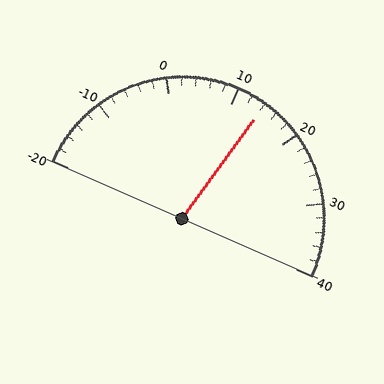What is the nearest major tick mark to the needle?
The nearest major tick mark is 10.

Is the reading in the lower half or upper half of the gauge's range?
The reading is in the upper half of the range (-20 to 40).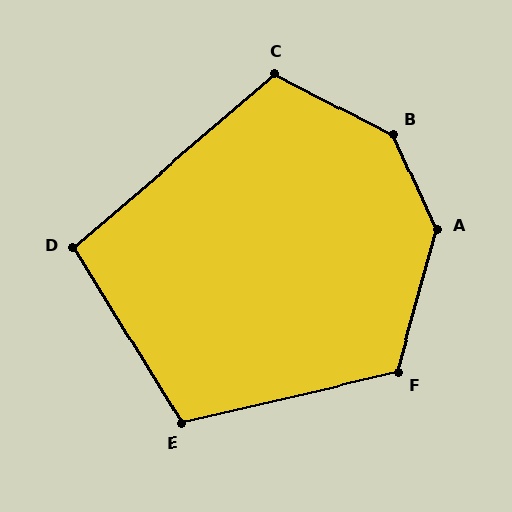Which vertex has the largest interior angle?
B, at approximately 142 degrees.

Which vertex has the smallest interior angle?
D, at approximately 99 degrees.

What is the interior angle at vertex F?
Approximately 119 degrees (obtuse).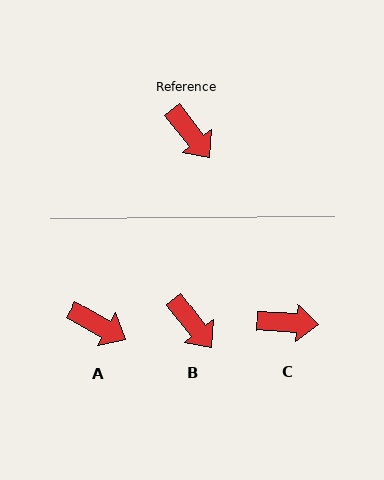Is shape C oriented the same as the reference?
No, it is off by about 48 degrees.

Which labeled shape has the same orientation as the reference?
B.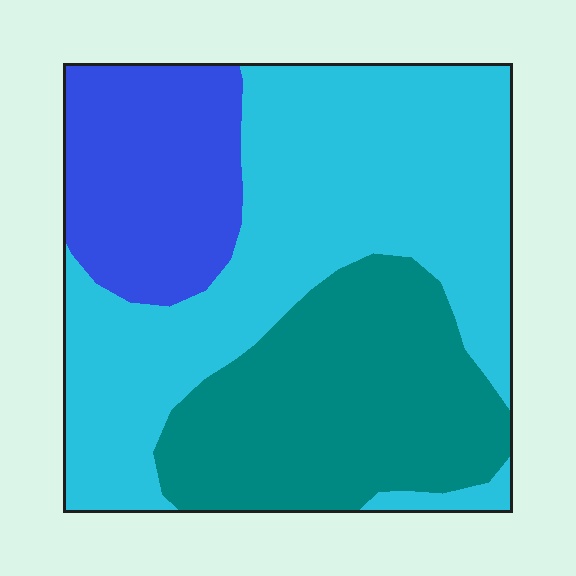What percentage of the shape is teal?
Teal covers 31% of the shape.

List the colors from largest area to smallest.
From largest to smallest: cyan, teal, blue.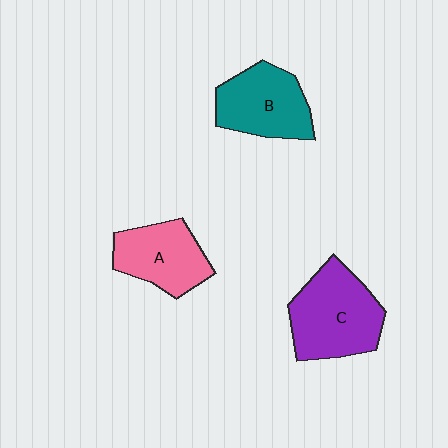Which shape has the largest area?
Shape C (purple).